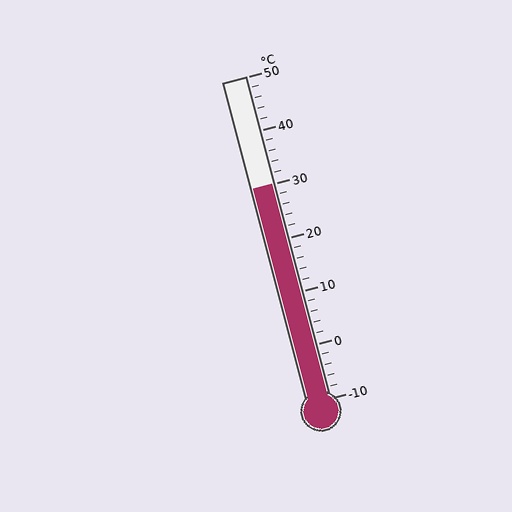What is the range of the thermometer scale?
The thermometer scale ranges from -10°C to 50°C.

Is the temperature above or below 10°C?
The temperature is above 10°C.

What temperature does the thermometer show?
The thermometer shows approximately 30°C.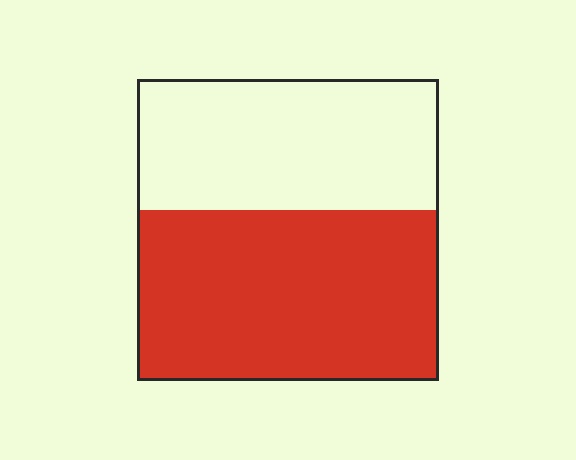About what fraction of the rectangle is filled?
About three fifths (3/5).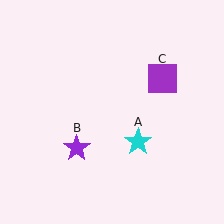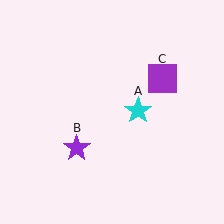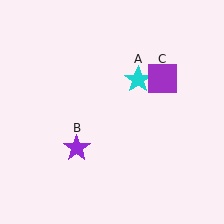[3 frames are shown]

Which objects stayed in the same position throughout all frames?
Purple star (object B) and purple square (object C) remained stationary.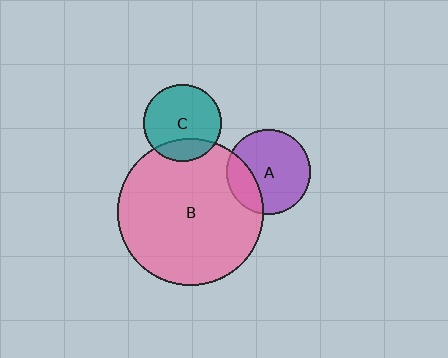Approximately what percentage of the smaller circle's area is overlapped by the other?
Approximately 25%.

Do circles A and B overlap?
Yes.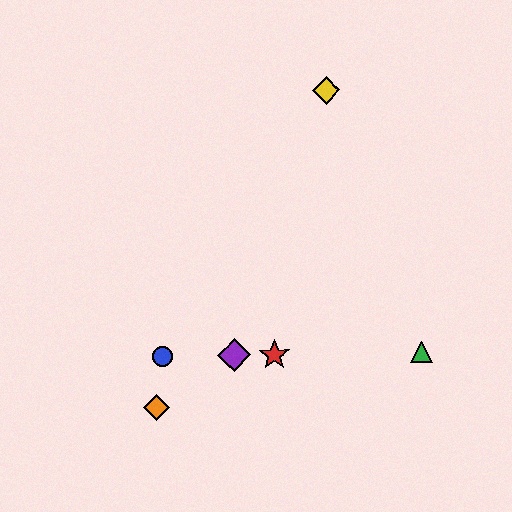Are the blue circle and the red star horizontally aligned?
Yes, both are at y≈357.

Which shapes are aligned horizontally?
The red star, the blue circle, the green triangle, the purple diamond are aligned horizontally.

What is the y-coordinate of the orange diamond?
The orange diamond is at y≈407.